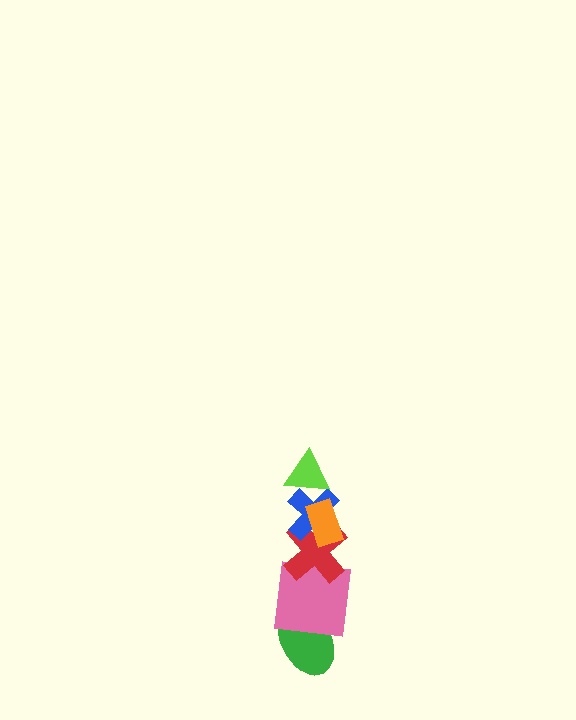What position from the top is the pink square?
The pink square is 5th from the top.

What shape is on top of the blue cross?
The orange rectangle is on top of the blue cross.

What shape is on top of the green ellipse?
The pink square is on top of the green ellipse.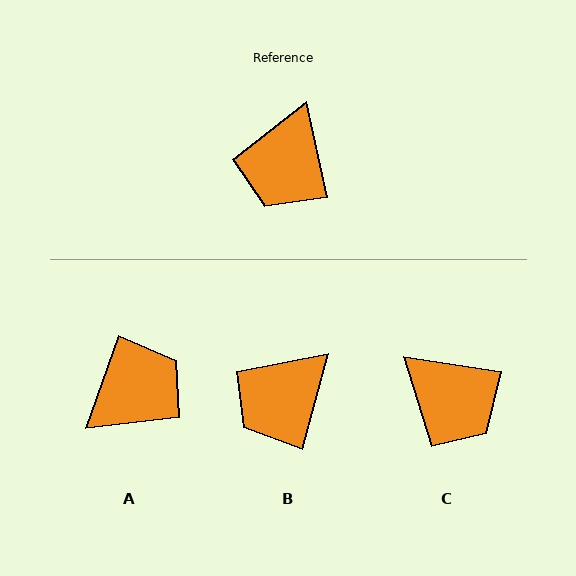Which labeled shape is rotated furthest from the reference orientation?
A, about 148 degrees away.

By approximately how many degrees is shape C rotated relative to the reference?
Approximately 69 degrees counter-clockwise.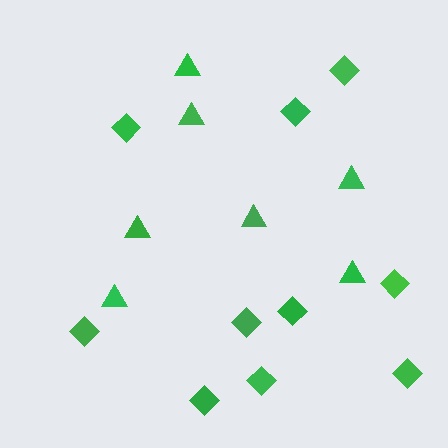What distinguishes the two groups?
There are 2 groups: one group of triangles (7) and one group of diamonds (10).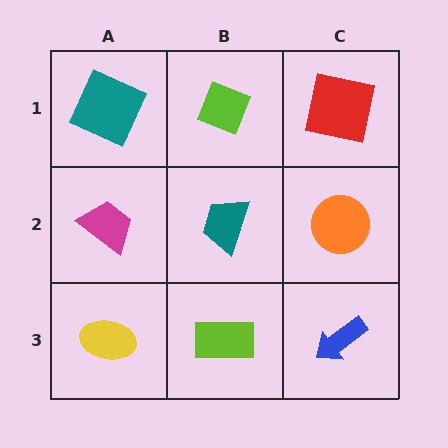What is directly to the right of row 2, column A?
A teal trapezoid.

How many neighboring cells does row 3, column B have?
3.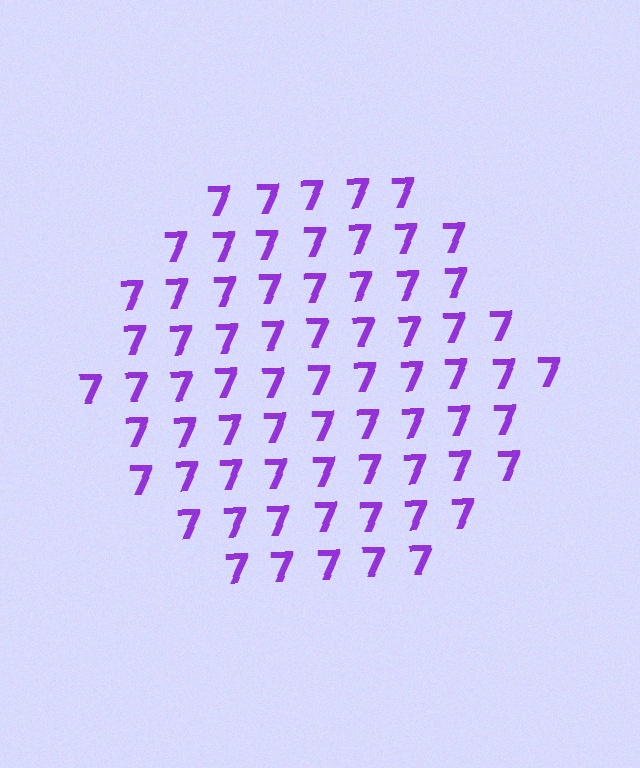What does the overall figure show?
The overall figure shows a hexagon.